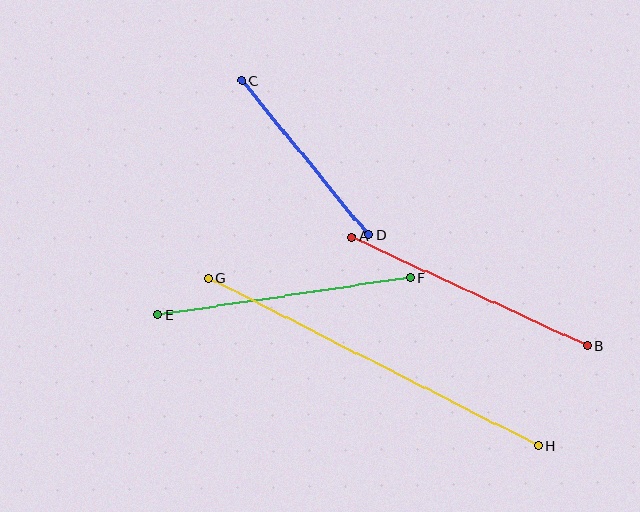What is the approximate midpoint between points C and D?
The midpoint is at approximately (305, 158) pixels.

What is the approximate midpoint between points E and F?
The midpoint is at approximately (284, 296) pixels.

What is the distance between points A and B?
The distance is approximately 260 pixels.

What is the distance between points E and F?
The distance is approximately 256 pixels.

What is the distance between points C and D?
The distance is approximately 200 pixels.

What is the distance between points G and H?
The distance is approximately 369 pixels.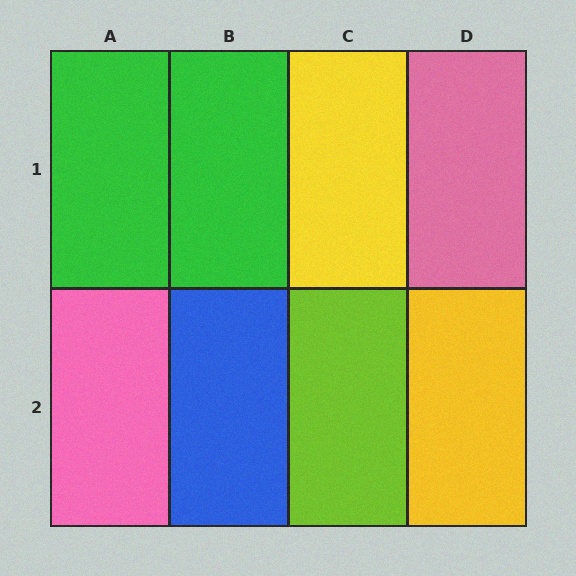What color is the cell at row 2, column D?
Yellow.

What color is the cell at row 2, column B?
Blue.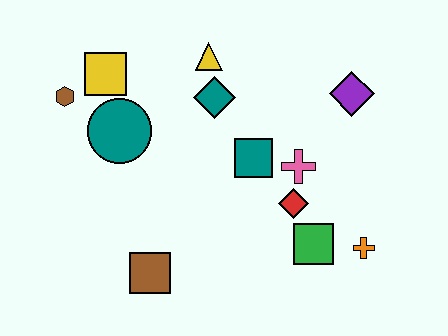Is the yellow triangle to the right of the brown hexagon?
Yes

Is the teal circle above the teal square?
Yes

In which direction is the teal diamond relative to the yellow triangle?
The teal diamond is below the yellow triangle.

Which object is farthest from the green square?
The brown hexagon is farthest from the green square.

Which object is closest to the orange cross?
The green square is closest to the orange cross.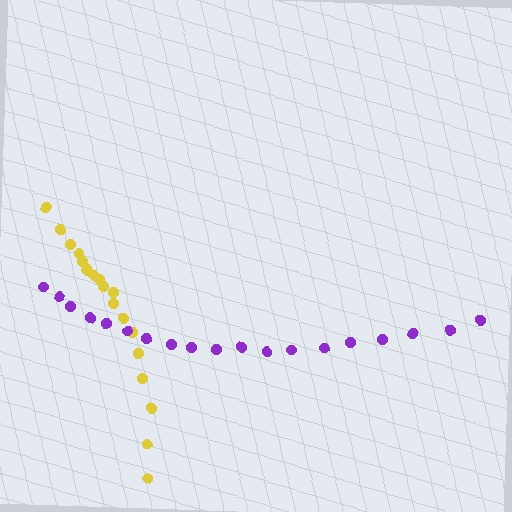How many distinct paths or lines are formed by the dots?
There are 2 distinct paths.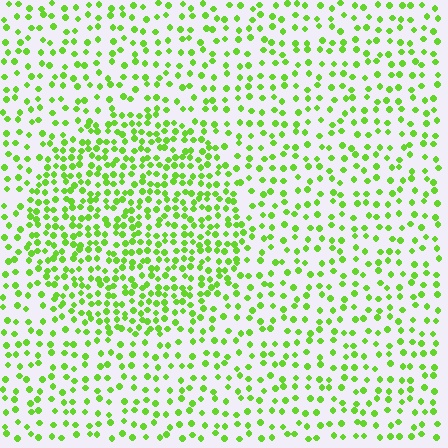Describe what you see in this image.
The image contains small lime elements arranged at two different densities. A circle-shaped region is visible where the elements are more densely packed than the surrounding area.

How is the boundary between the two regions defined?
The boundary is defined by a change in element density (approximately 1.9x ratio). All elements are the same color, size, and shape.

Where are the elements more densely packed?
The elements are more densely packed inside the circle boundary.